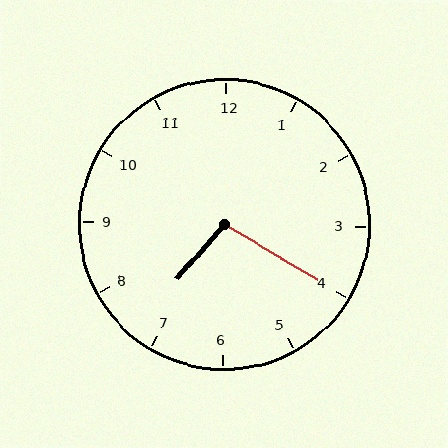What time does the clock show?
7:20.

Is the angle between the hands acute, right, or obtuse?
It is obtuse.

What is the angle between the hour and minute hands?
Approximately 100 degrees.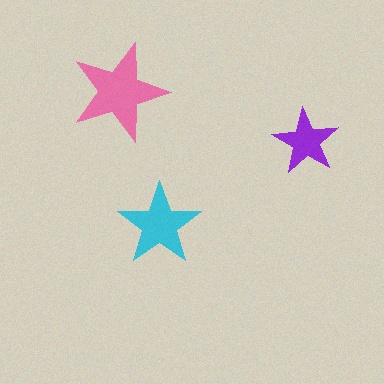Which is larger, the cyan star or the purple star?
The cyan one.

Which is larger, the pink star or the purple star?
The pink one.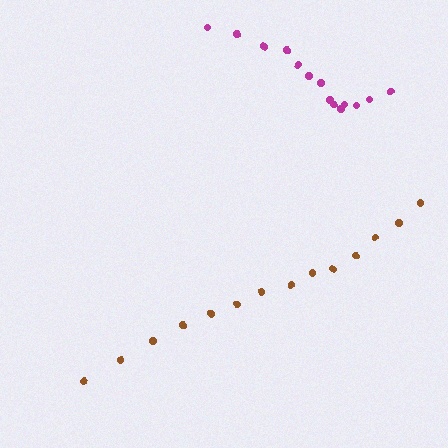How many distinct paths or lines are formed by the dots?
There are 2 distinct paths.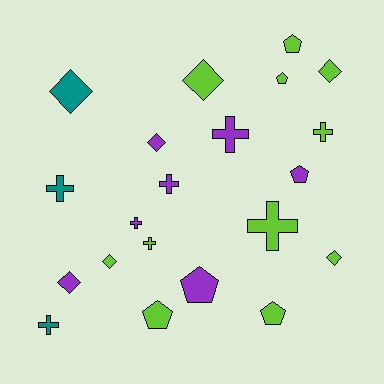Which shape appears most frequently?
Cross, with 8 objects.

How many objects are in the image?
There are 21 objects.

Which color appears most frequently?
Lime, with 11 objects.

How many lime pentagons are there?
There are 4 lime pentagons.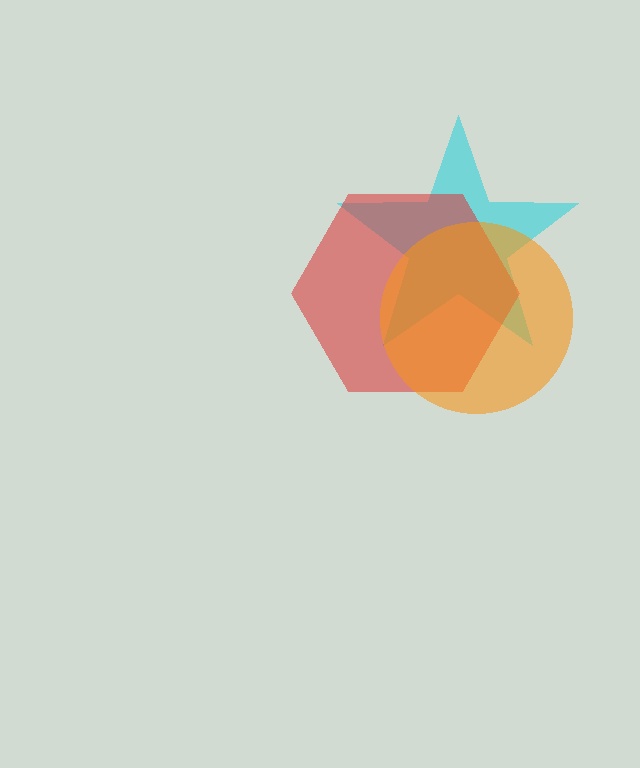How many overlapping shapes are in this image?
There are 3 overlapping shapes in the image.